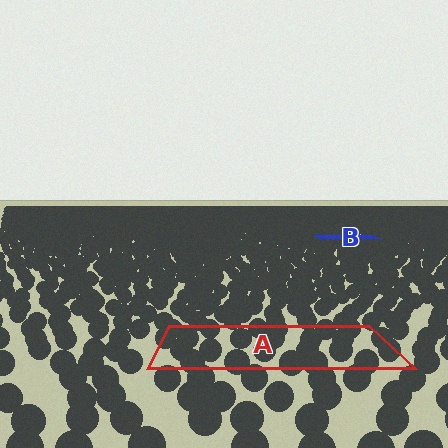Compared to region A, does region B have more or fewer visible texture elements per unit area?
Region B has more texture elements per unit area — they are packed more densely because it is farther away.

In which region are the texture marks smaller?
The texture marks are smaller in region B, because it is farther away.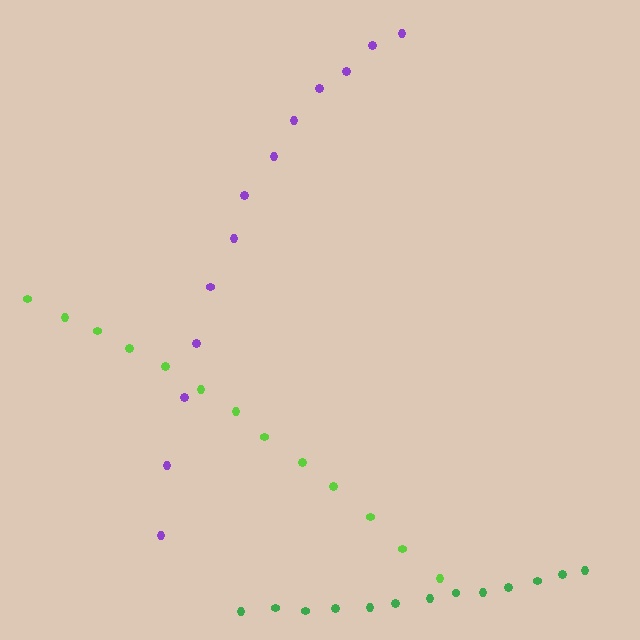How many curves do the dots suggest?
There are 3 distinct paths.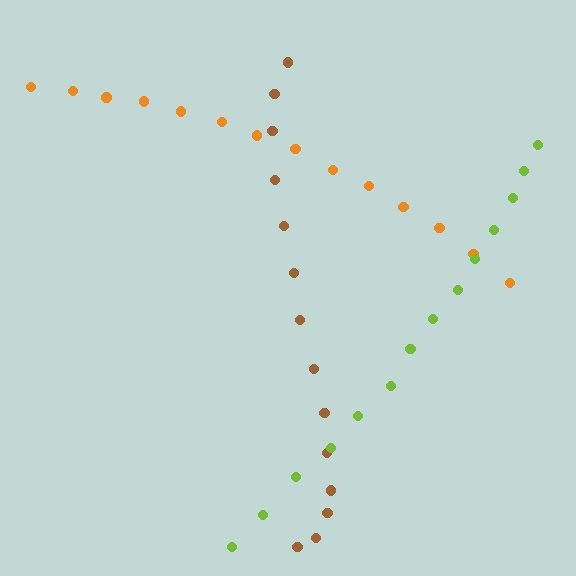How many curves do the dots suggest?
There are 3 distinct paths.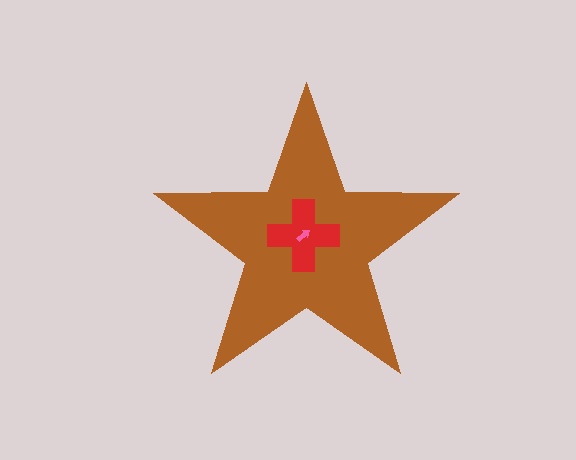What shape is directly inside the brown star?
The red cross.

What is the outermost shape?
The brown star.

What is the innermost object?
The pink arrow.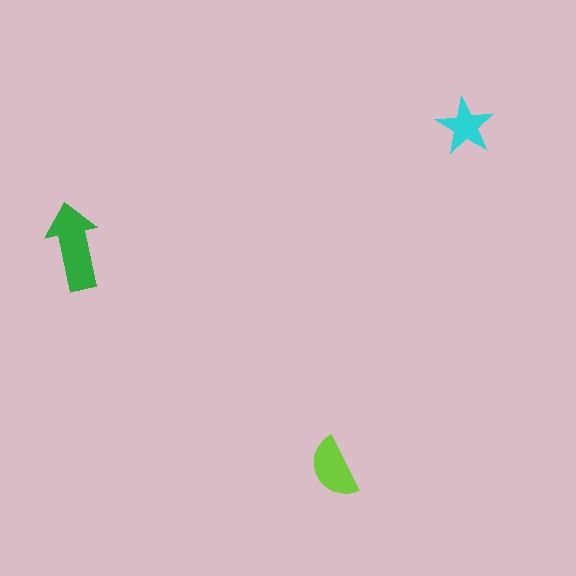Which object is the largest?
The green arrow.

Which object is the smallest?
The cyan star.